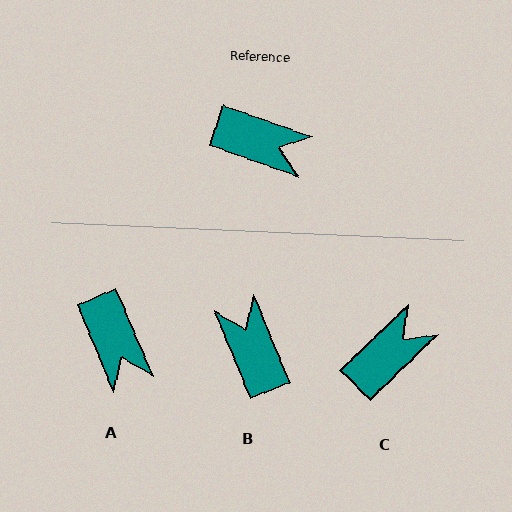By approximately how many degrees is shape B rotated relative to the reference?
Approximately 132 degrees counter-clockwise.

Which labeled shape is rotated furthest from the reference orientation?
B, about 132 degrees away.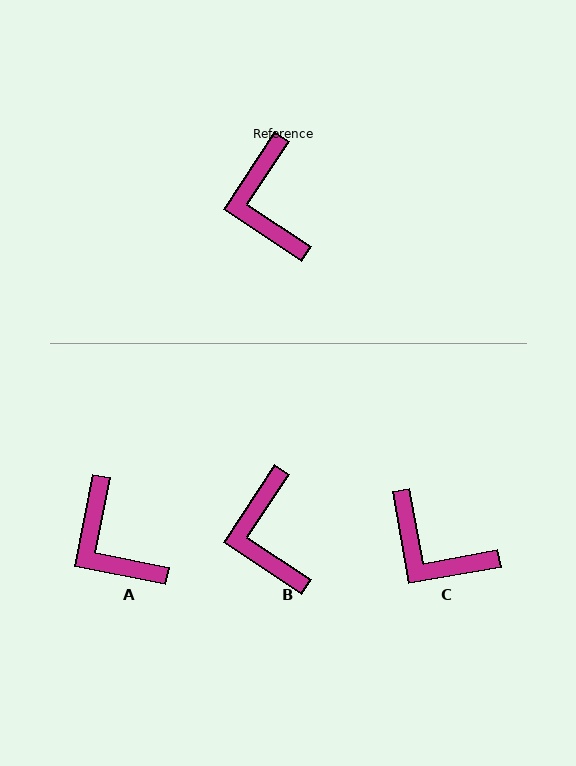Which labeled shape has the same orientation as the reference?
B.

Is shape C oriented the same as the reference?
No, it is off by about 44 degrees.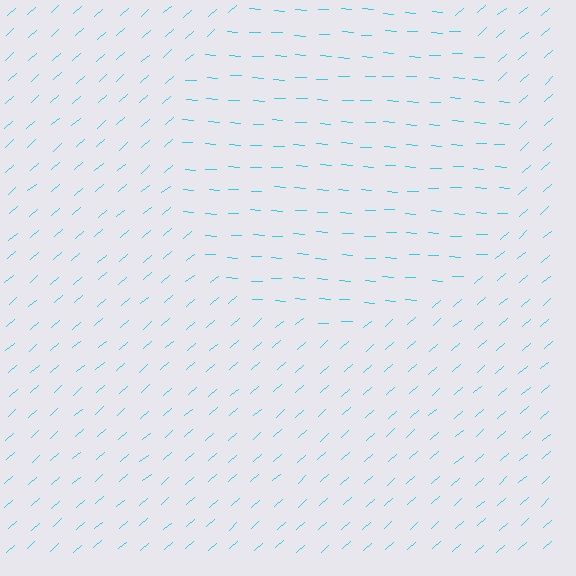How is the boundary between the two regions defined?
The boundary is defined purely by a change in line orientation (approximately 45 degrees difference). All lines are the same color and thickness.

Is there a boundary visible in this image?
Yes, there is a texture boundary formed by a change in line orientation.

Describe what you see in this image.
The image is filled with small cyan line segments. A circle region in the image has lines oriented differently from the surrounding lines, creating a visible texture boundary.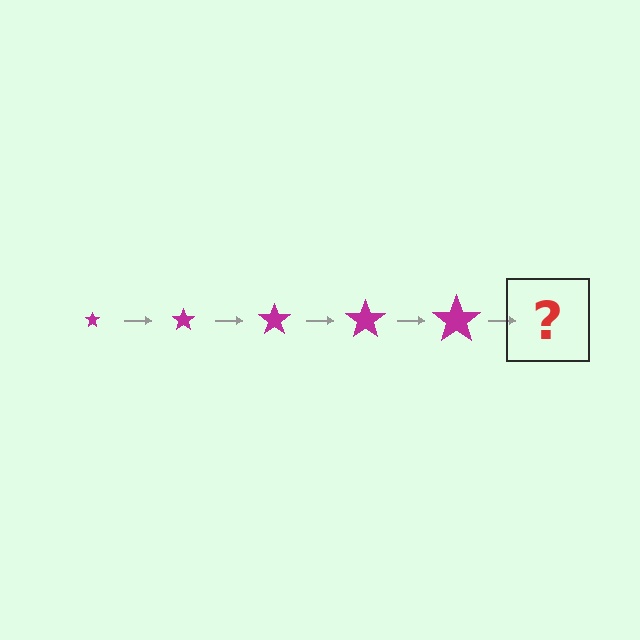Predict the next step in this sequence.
The next step is a magenta star, larger than the previous one.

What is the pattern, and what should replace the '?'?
The pattern is that the star gets progressively larger each step. The '?' should be a magenta star, larger than the previous one.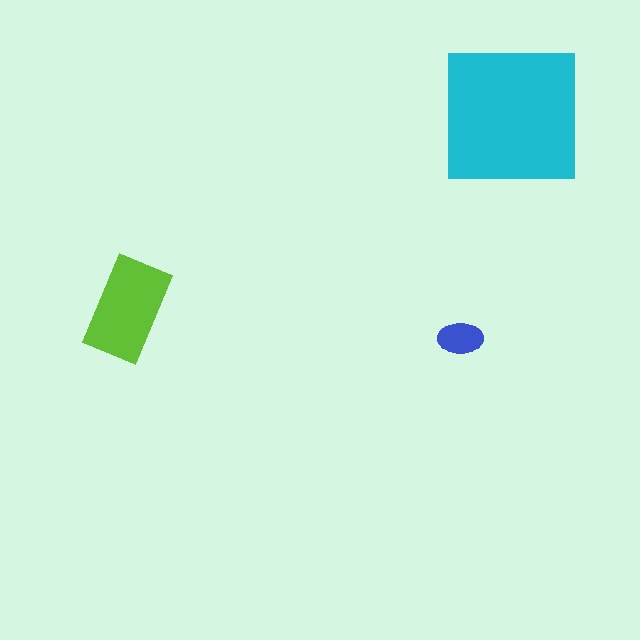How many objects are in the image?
There are 3 objects in the image.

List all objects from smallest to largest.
The blue ellipse, the lime rectangle, the cyan square.